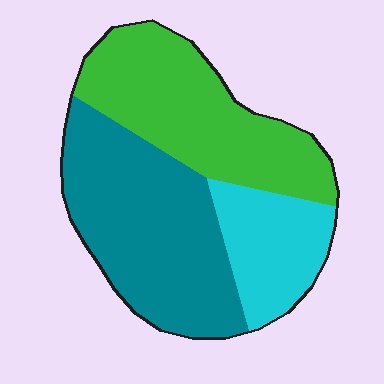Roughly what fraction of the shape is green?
Green takes up between a third and a half of the shape.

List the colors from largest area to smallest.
From largest to smallest: teal, green, cyan.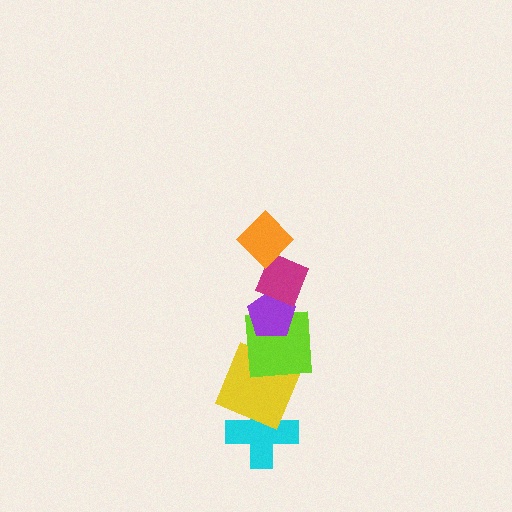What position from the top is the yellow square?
The yellow square is 5th from the top.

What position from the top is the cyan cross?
The cyan cross is 6th from the top.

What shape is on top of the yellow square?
The lime square is on top of the yellow square.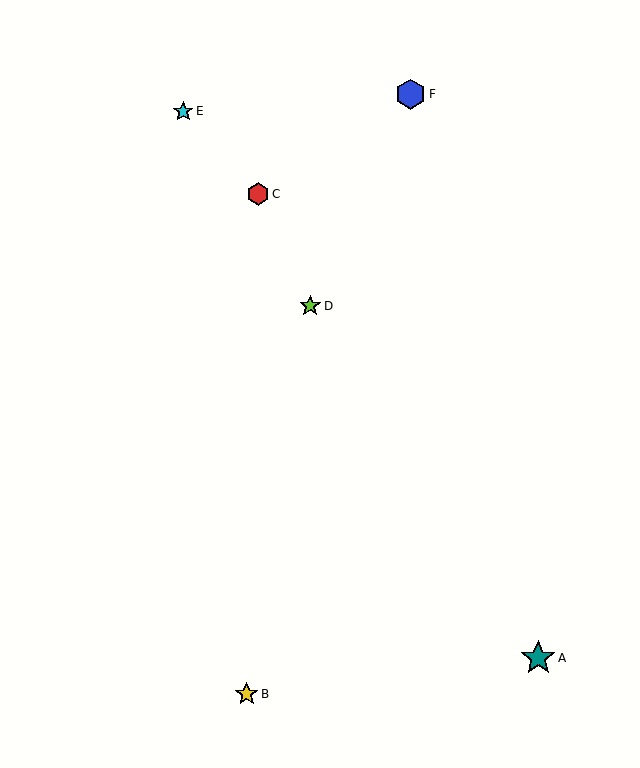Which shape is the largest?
The teal star (labeled A) is the largest.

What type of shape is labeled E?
Shape E is a cyan star.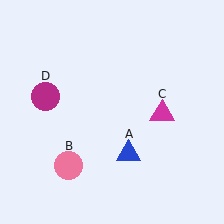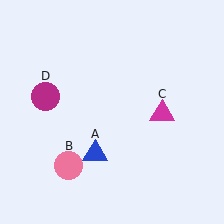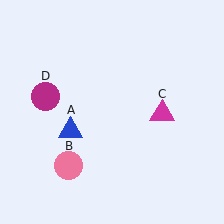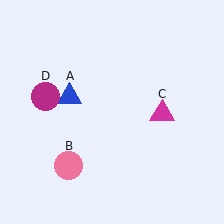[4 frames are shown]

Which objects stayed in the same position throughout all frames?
Pink circle (object B) and magenta triangle (object C) and magenta circle (object D) remained stationary.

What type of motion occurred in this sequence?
The blue triangle (object A) rotated clockwise around the center of the scene.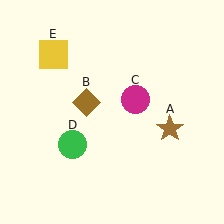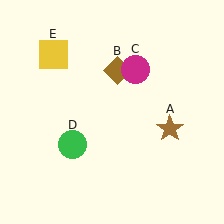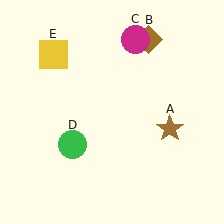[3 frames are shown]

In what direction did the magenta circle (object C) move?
The magenta circle (object C) moved up.